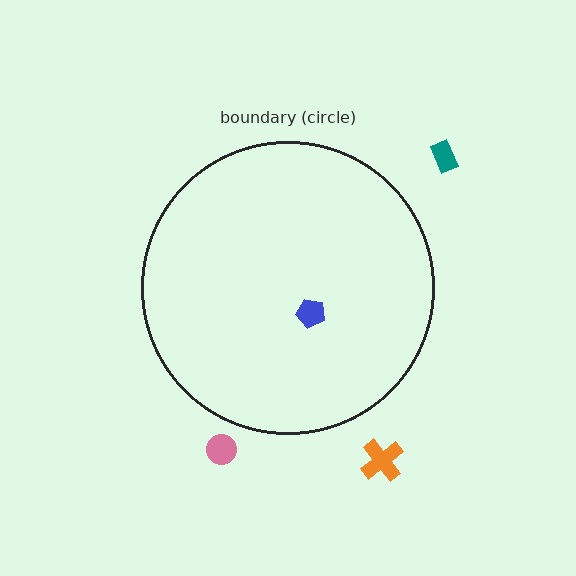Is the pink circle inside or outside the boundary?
Outside.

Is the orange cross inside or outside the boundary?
Outside.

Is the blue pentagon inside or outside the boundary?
Inside.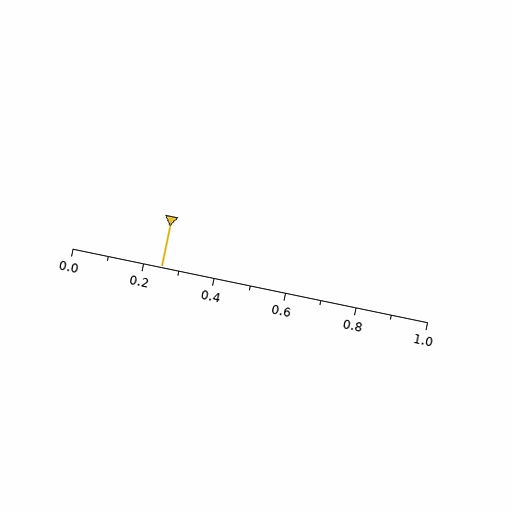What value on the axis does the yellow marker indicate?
The marker indicates approximately 0.25.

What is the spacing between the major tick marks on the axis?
The major ticks are spaced 0.2 apart.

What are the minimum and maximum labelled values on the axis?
The axis runs from 0.0 to 1.0.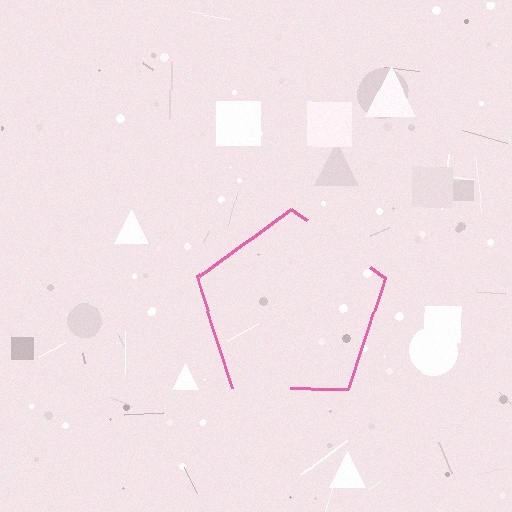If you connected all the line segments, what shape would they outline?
They would outline a pentagon.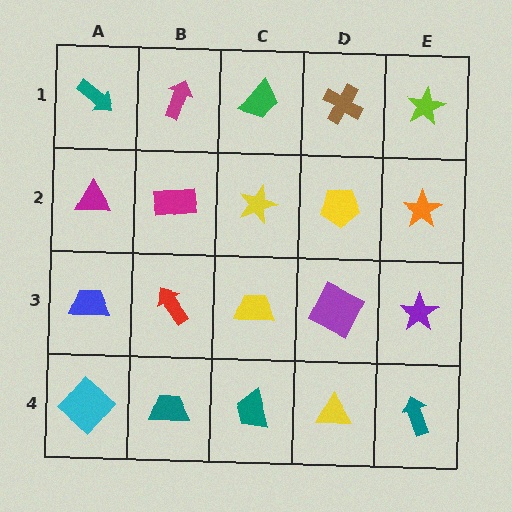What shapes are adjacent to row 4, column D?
A purple square (row 3, column D), a teal trapezoid (row 4, column C), a teal arrow (row 4, column E).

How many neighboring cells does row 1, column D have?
3.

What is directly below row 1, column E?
An orange star.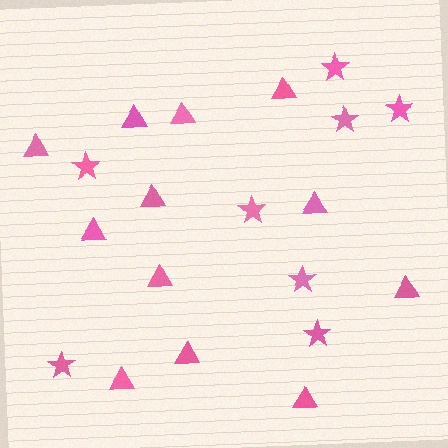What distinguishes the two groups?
There are 2 groups: one group of stars (8) and one group of triangles (12).